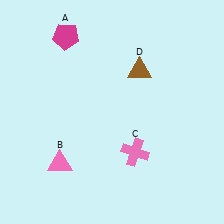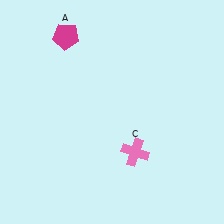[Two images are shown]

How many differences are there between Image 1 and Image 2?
There are 2 differences between the two images.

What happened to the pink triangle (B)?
The pink triangle (B) was removed in Image 2. It was in the bottom-left area of Image 1.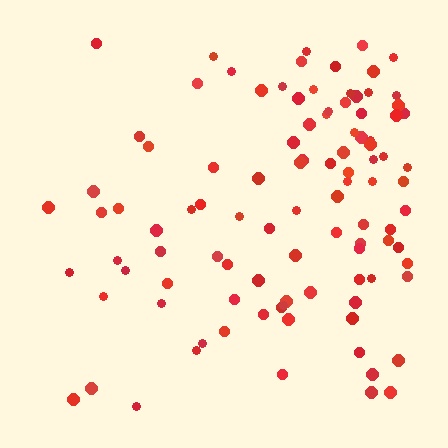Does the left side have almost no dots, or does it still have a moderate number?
Still a moderate number, just noticeably fewer than the right.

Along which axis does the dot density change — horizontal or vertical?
Horizontal.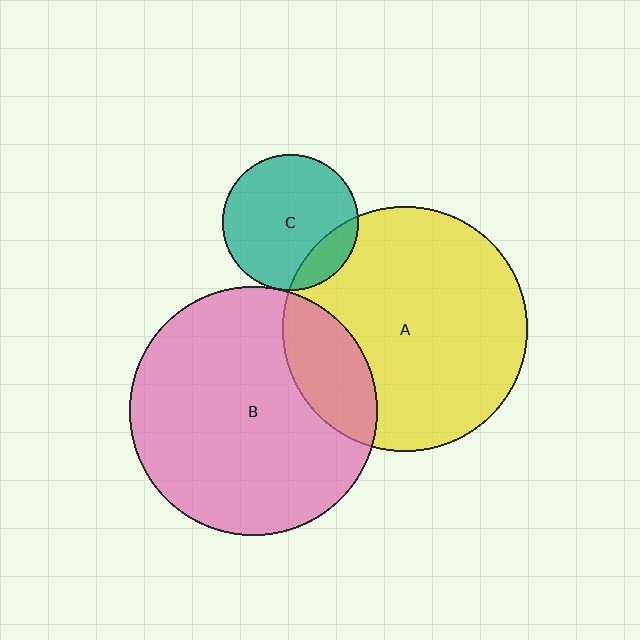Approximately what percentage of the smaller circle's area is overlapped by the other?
Approximately 15%.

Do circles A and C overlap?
Yes.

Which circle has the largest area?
Circle B (pink).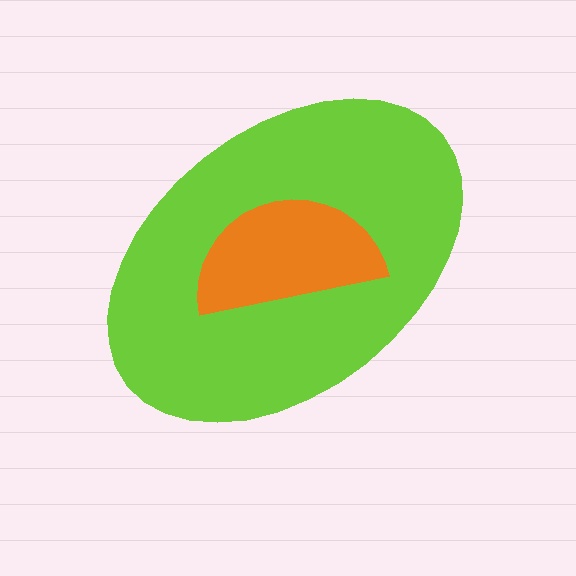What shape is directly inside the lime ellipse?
The orange semicircle.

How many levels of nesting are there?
2.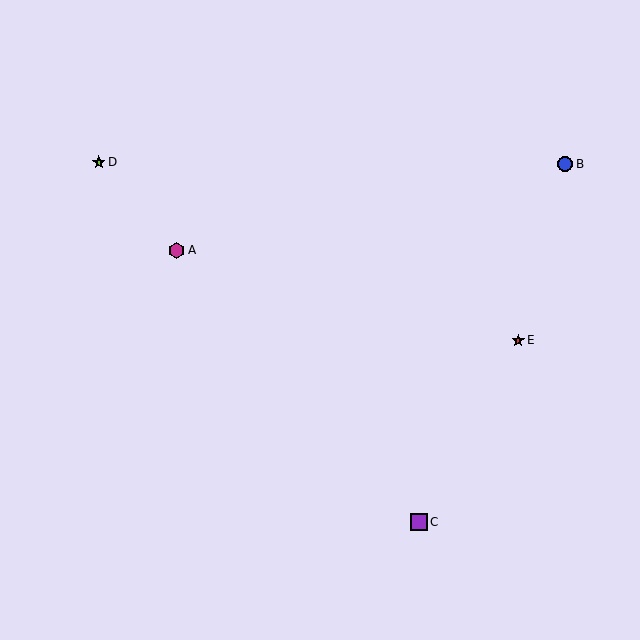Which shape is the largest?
The purple square (labeled C) is the largest.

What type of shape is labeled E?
Shape E is a red star.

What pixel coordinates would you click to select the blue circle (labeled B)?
Click at (565, 164) to select the blue circle B.